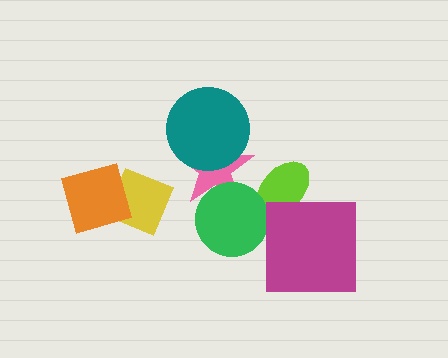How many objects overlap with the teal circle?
1 object overlaps with the teal circle.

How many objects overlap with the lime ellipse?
2 objects overlap with the lime ellipse.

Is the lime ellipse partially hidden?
Yes, it is partially covered by another shape.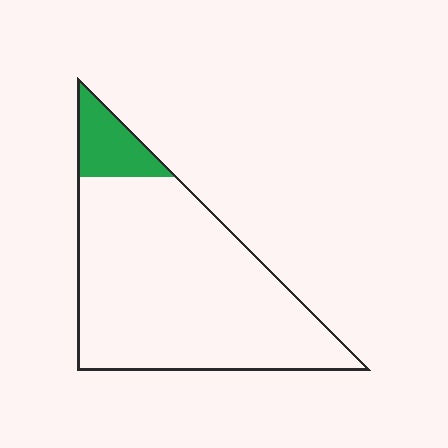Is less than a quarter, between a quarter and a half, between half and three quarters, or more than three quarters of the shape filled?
Less than a quarter.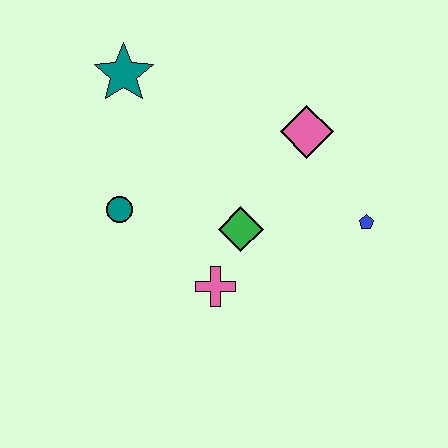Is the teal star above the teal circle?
Yes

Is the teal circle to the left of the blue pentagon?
Yes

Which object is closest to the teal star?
The teal circle is closest to the teal star.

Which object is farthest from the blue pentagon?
The teal star is farthest from the blue pentagon.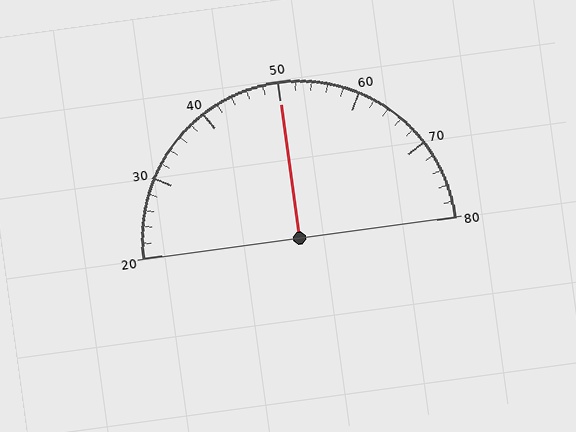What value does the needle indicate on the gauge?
The needle indicates approximately 50.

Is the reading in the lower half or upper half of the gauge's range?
The reading is in the upper half of the range (20 to 80).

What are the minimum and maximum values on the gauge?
The gauge ranges from 20 to 80.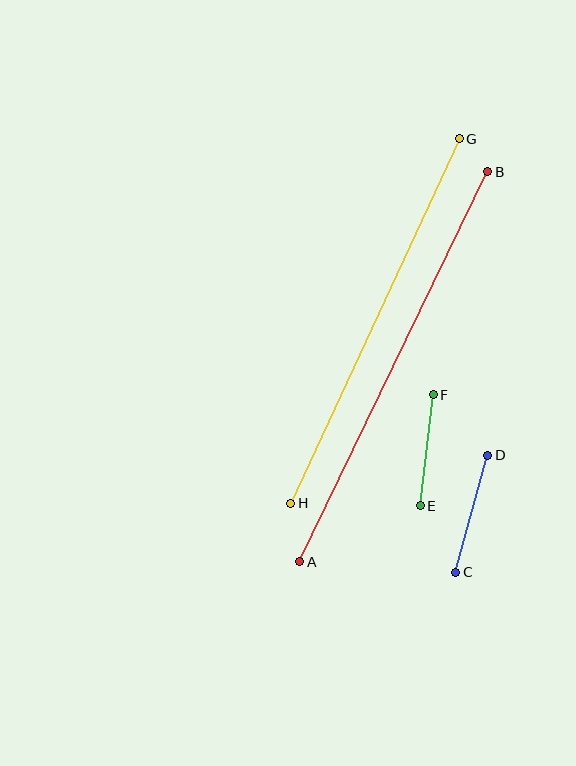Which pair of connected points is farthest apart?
Points A and B are farthest apart.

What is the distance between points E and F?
The distance is approximately 112 pixels.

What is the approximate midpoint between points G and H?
The midpoint is at approximately (375, 321) pixels.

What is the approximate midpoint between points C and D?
The midpoint is at approximately (472, 514) pixels.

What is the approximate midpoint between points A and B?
The midpoint is at approximately (394, 367) pixels.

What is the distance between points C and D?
The distance is approximately 121 pixels.